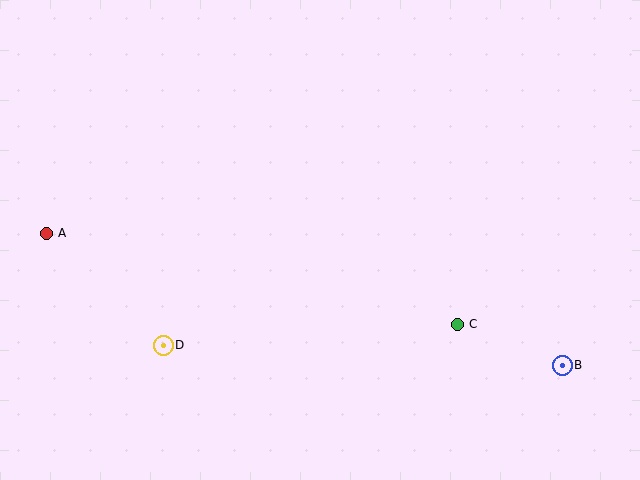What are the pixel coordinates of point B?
Point B is at (562, 365).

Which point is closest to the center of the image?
Point C at (457, 324) is closest to the center.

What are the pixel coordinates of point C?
Point C is at (457, 324).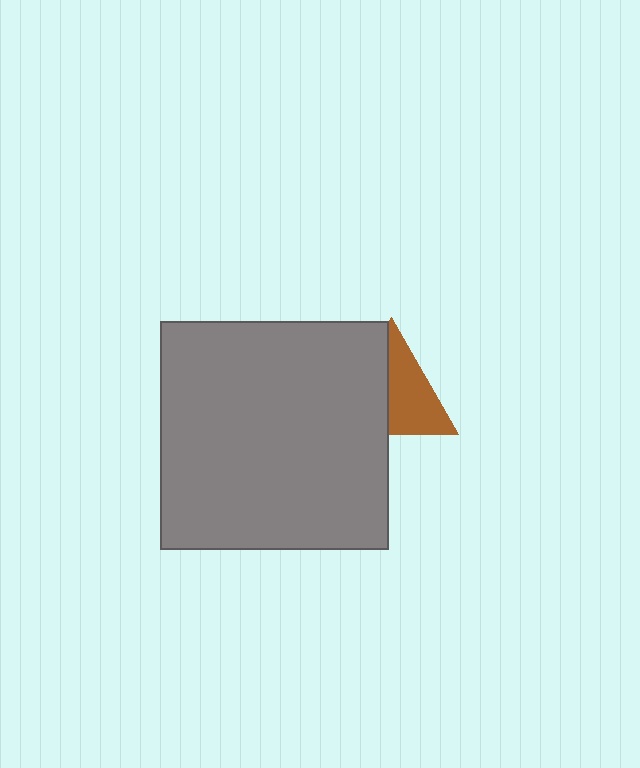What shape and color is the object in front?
The object in front is a gray square.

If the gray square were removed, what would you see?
You would see the complete brown triangle.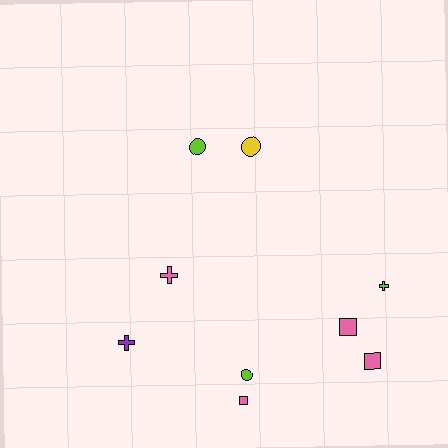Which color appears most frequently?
Pink, with 4 objects.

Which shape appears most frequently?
Cross, with 3 objects.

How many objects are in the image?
There are 9 objects.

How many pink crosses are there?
There is 1 pink cross.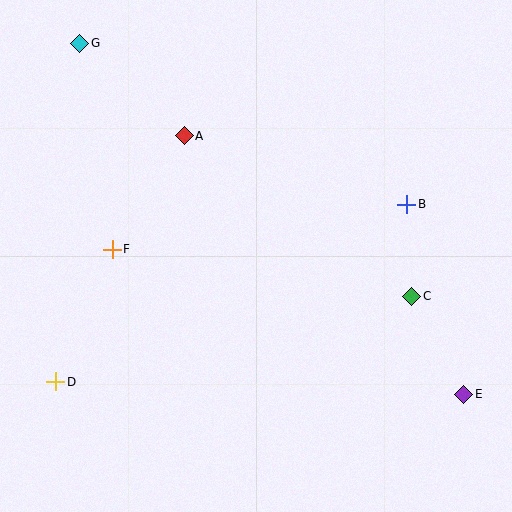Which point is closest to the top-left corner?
Point G is closest to the top-left corner.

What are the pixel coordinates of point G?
Point G is at (80, 43).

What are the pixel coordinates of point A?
Point A is at (184, 136).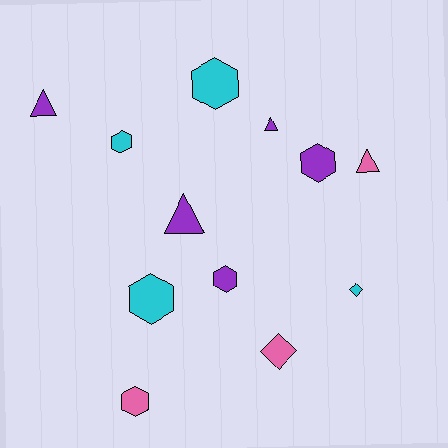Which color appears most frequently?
Purple, with 5 objects.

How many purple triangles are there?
There are 3 purple triangles.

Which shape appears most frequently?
Hexagon, with 6 objects.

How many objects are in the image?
There are 12 objects.